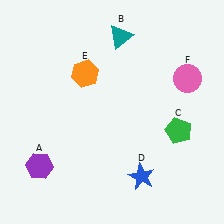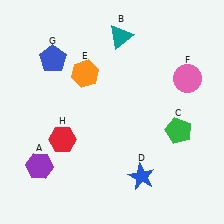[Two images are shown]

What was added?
A blue pentagon (G), a red hexagon (H) were added in Image 2.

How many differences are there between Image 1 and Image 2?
There are 2 differences between the two images.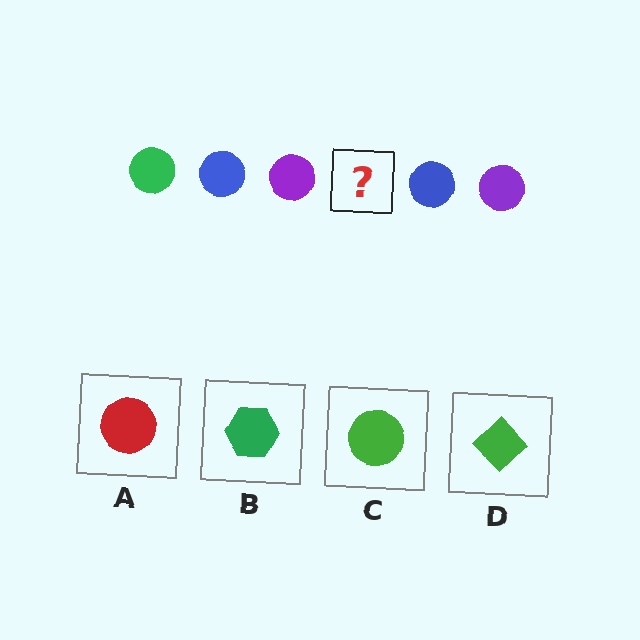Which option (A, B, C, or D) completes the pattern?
C.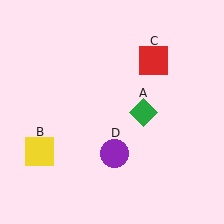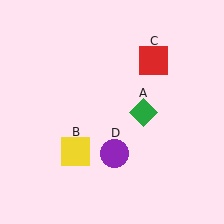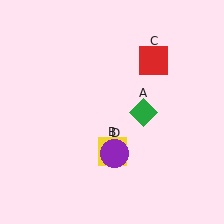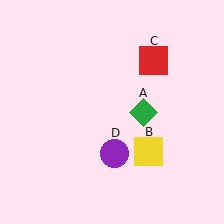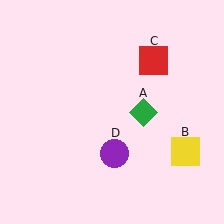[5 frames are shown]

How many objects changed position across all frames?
1 object changed position: yellow square (object B).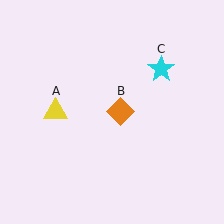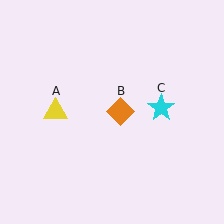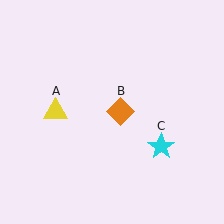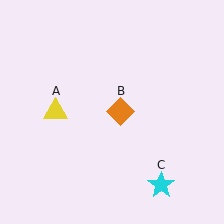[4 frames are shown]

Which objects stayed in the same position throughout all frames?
Yellow triangle (object A) and orange diamond (object B) remained stationary.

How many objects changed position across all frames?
1 object changed position: cyan star (object C).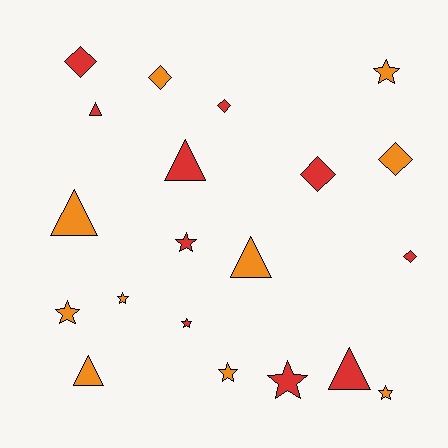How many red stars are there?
There are 3 red stars.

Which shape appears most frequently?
Star, with 8 objects.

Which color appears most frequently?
Red, with 10 objects.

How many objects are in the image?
There are 20 objects.